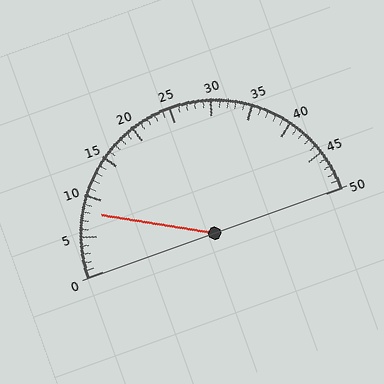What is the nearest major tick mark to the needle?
The nearest major tick mark is 10.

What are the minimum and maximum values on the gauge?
The gauge ranges from 0 to 50.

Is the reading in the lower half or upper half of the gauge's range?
The reading is in the lower half of the range (0 to 50).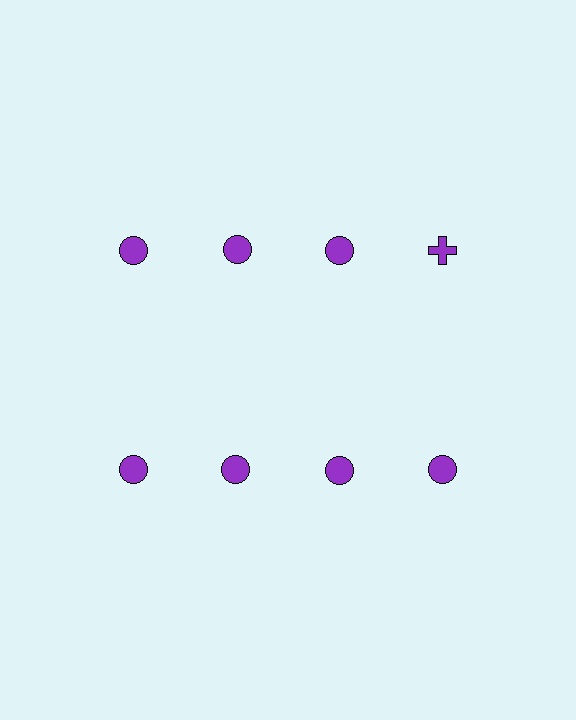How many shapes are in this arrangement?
There are 8 shapes arranged in a grid pattern.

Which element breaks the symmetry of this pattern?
The purple cross in the top row, second from right column breaks the symmetry. All other shapes are purple circles.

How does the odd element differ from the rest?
It has a different shape: cross instead of circle.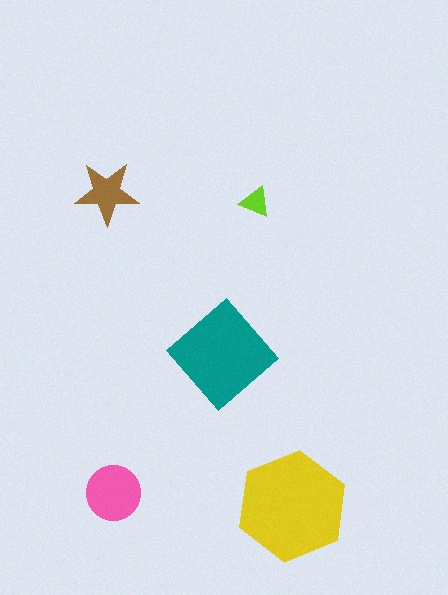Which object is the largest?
The yellow hexagon.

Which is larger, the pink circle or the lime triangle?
The pink circle.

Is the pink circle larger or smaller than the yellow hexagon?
Smaller.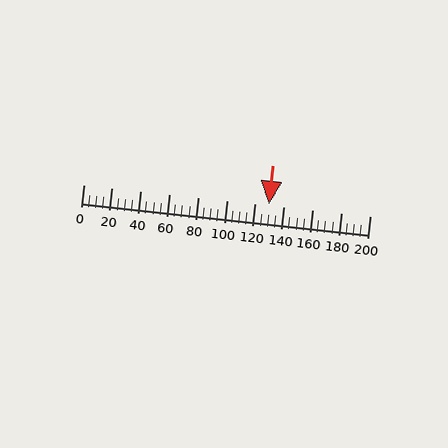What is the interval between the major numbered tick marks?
The major tick marks are spaced 20 units apart.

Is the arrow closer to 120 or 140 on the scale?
The arrow is closer to 120.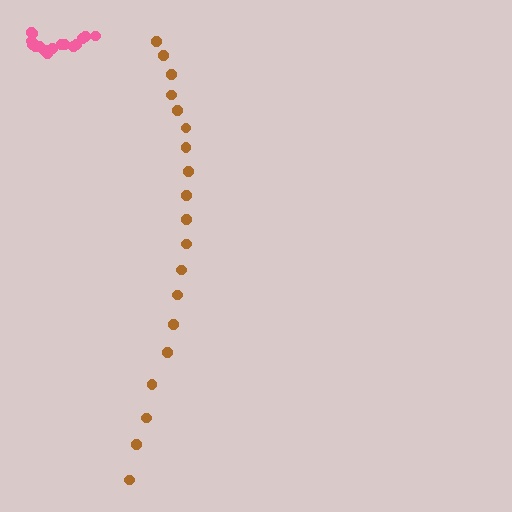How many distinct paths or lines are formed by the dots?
There are 2 distinct paths.